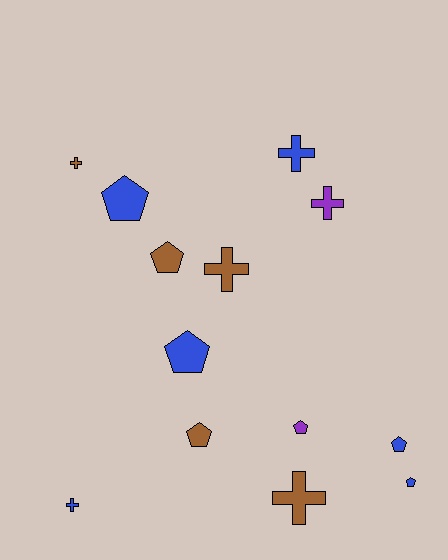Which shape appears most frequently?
Pentagon, with 7 objects.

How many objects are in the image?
There are 13 objects.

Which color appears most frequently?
Blue, with 6 objects.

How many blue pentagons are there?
There are 4 blue pentagons.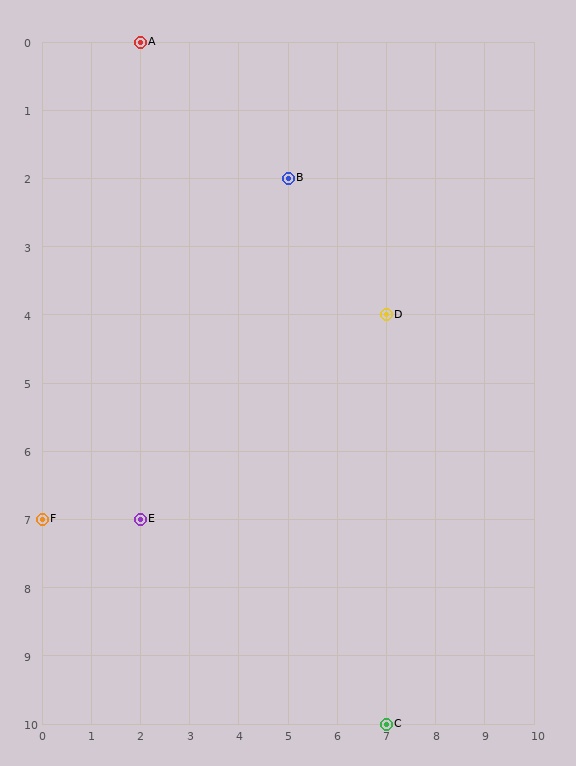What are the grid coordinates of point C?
Point C is at grid coordinates (7, 10).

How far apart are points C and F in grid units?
Points C and F are 7 columns and 3 rows apart (about 7.6 grid units diagonally).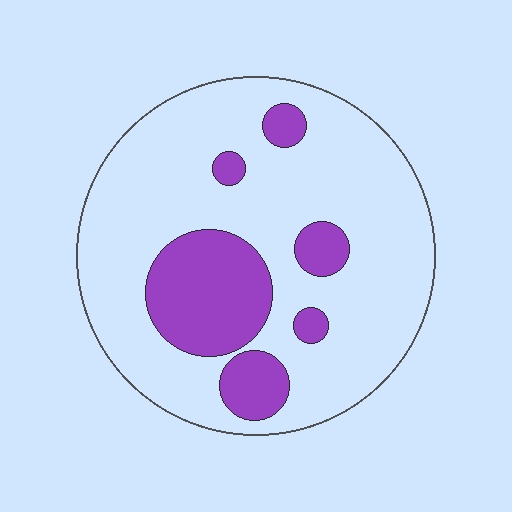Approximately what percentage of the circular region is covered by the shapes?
Approximately 20%.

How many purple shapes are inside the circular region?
6.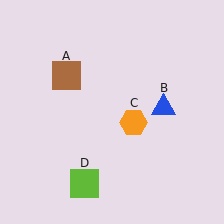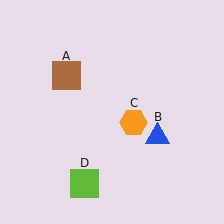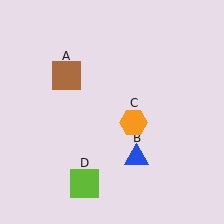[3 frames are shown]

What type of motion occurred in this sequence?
The blue triangle (object B) rotated clockwise around the center of the scene.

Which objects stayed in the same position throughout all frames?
Brown square (object A) and orange hexagon (object C) and lime square (object D) remained stationary.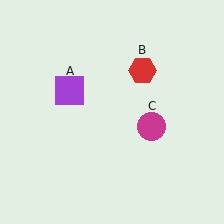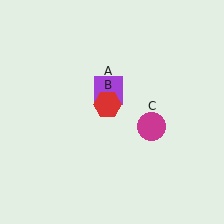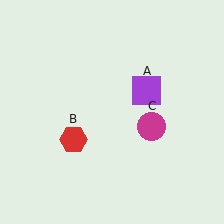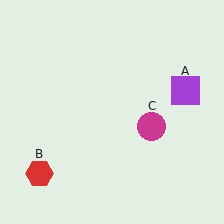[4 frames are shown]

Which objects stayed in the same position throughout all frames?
Magenta circle (object C) remained stationary.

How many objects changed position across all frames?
2 objects changed position: purple square (object A), red hexagon (object B).